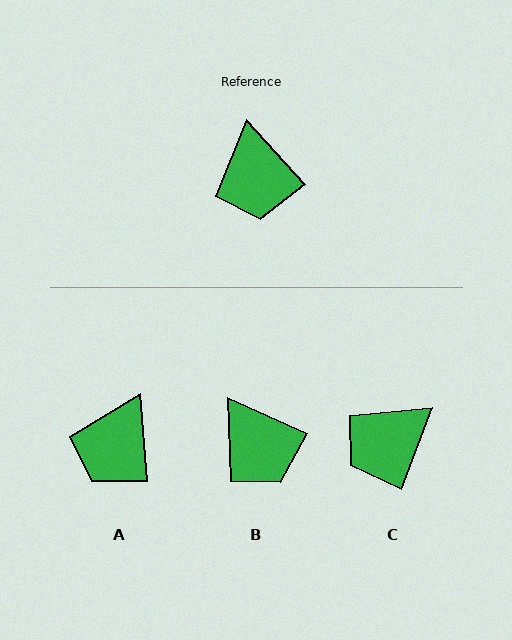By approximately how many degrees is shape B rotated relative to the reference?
Approximately 24 degrees counter-clockwise.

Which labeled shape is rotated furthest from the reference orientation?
C, about 63 degrees away.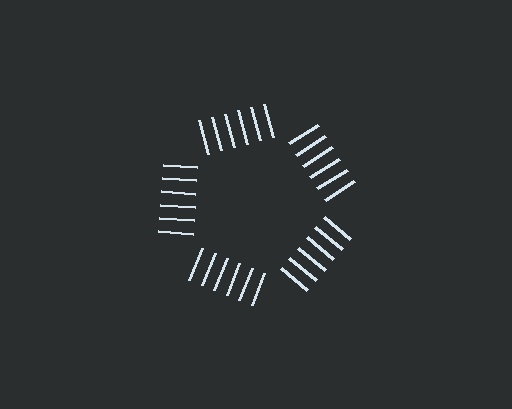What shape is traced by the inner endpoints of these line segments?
An illusory pentagon — the line segments terminate on its edges but no continuous stroke is drawn.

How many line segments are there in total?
30 — 6 along each of the 5 edges.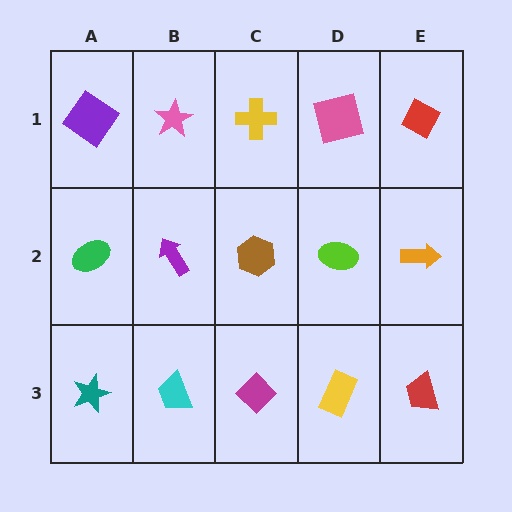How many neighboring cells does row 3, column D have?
3.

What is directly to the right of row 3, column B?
A magenta diamond.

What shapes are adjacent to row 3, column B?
A purple arrow (row 2, column B), a teal star (row 3, column A), a magenta diamond (row 3, column C).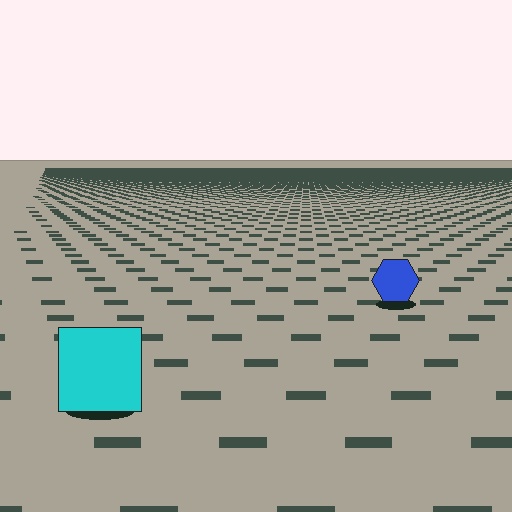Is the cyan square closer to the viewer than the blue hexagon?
Yes. The cyan square is closer — you can tell from the texture gradient: the ground texture is coarser near it.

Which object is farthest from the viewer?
The blue hexagon is farthest from the viewer. It appears smaller and the ground texture around it is denser.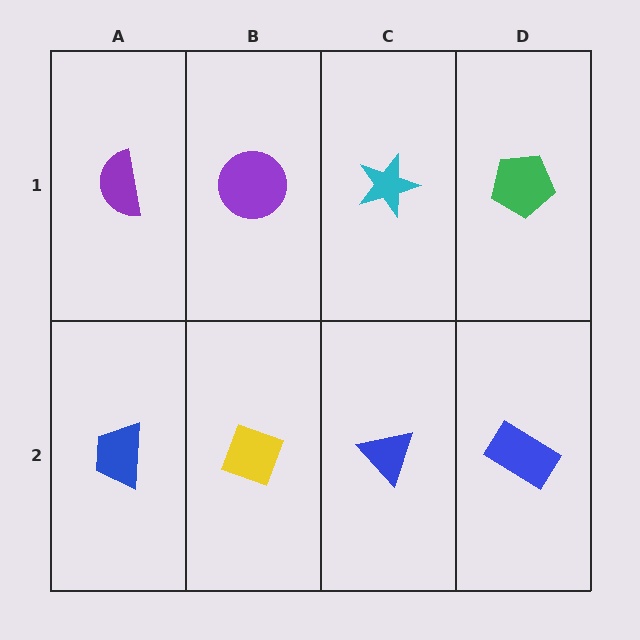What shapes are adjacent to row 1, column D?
A blue rectangle (row 2, column D), a cyan star (row 1, column C).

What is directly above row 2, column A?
A purple semicircle.